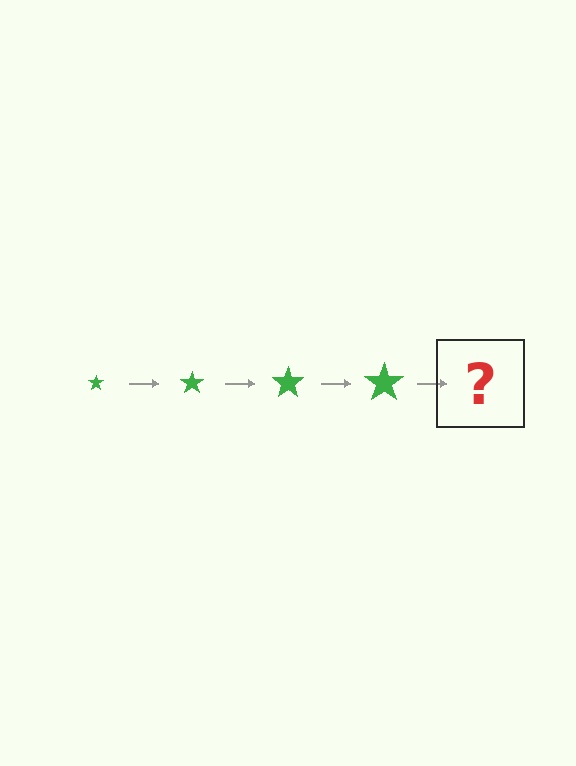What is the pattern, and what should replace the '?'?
The pattern is that the star gets progressively larger each step. The '?' should be a green star, larger than the previous one.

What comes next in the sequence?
The next element should be a green star, larger than the previous one.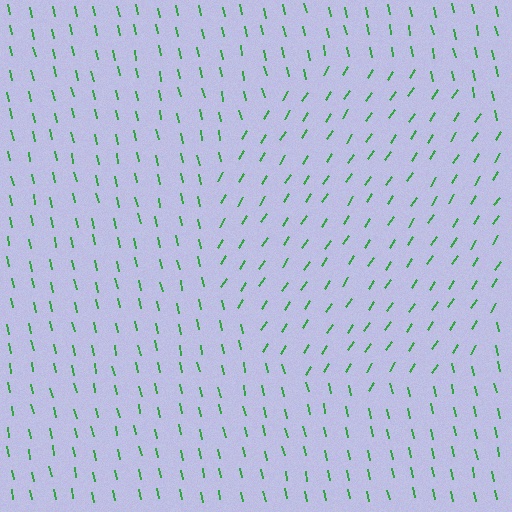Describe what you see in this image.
The image is filled with small green line segments. A circle region in the image has lines oriented differently from the surrounding lines, creating a visible texture boundary.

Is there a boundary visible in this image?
Yes, there is a texture boundary formed by a change in line orientation.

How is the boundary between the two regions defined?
The boundary is defined purely by a change in line orientation (approximately 45 degrees difference). All lines are the same color and thickness.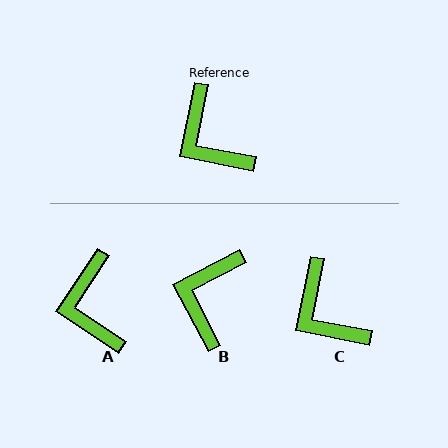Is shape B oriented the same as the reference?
No, it is off by about 51 degrees.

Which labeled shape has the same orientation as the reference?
C.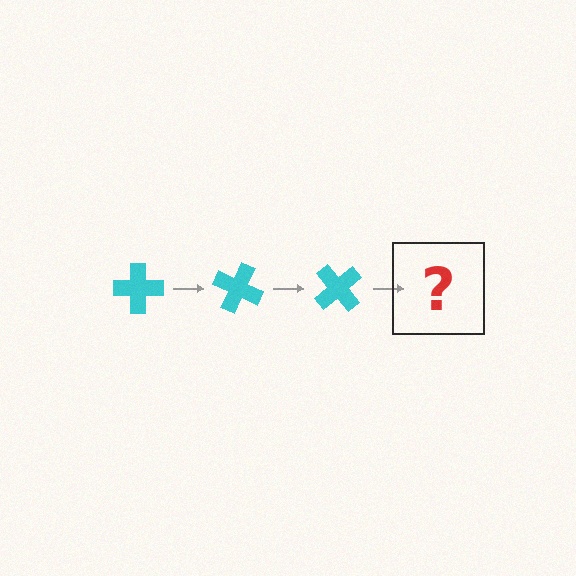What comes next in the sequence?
The next element should be a cyan cross rotated 75 degrees.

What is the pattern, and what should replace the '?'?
The pattern is that the cross rotates 25 degrees each step. The '?' should be a cyan cross rotated 75 degrees.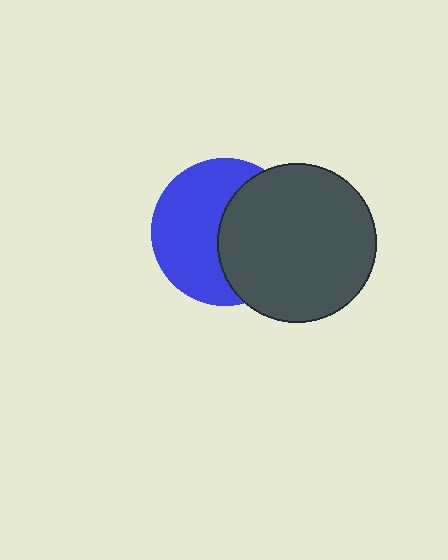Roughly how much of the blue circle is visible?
About half of it is visible (roughly 55%).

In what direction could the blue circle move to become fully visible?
The blue circle could move left. That would shift it out from behind the dark gray circle entirely.